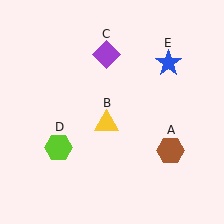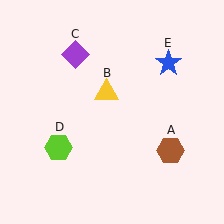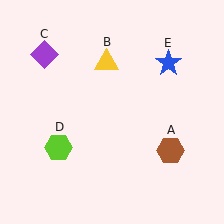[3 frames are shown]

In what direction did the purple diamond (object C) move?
The purple diamond (object C) moved left.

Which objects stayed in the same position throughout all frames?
Brown hexagon (object A) and lime hexagon (object D) and blue star (object E) remained stationary.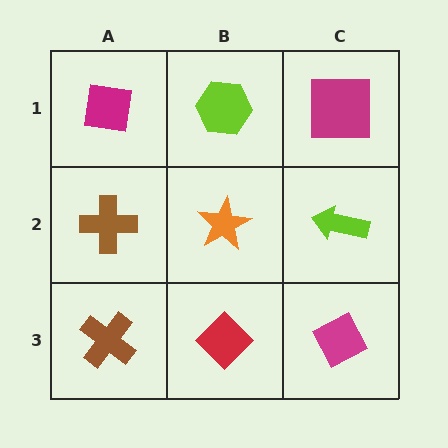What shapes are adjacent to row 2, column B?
A lime hexagon (row 1, column B), a red diamond (row 3, column B), a brown cross (row 2, column A), a lime arrow (row 2, column C).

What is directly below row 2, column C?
A magenta diamond.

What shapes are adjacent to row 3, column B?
An orange star (row 2, column B), a brown cross (row 3, column A), a magenta diamond (row 3, column C).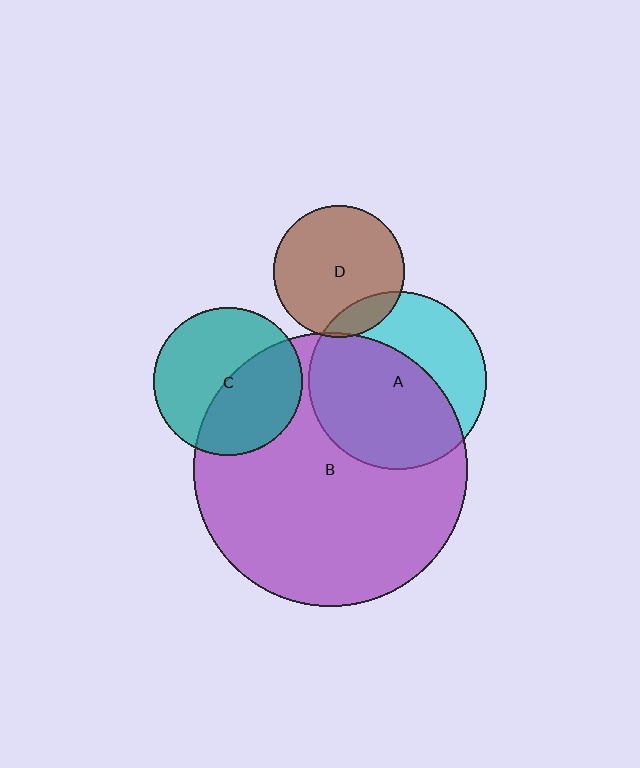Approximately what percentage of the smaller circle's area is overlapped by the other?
Approximately 45%.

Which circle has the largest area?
Circle B (purple).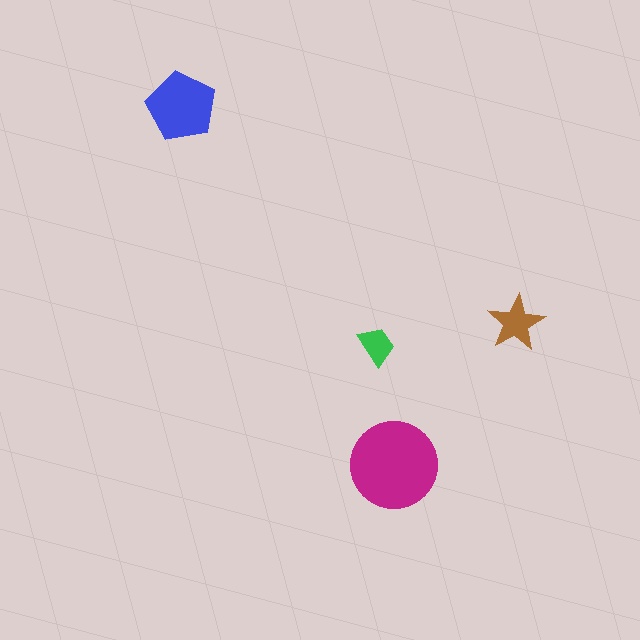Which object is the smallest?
The green trapezoid.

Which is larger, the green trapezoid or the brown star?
The brown star.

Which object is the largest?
The magenta circle.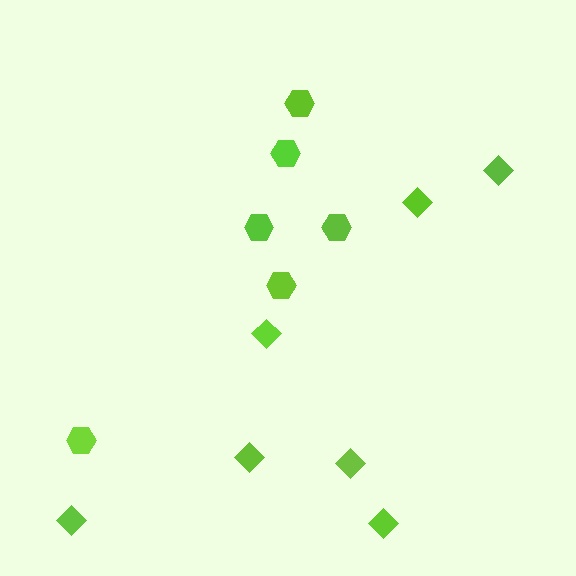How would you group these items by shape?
There are 2 groups: one group of hexagons (6) and one group of diamonds (7).